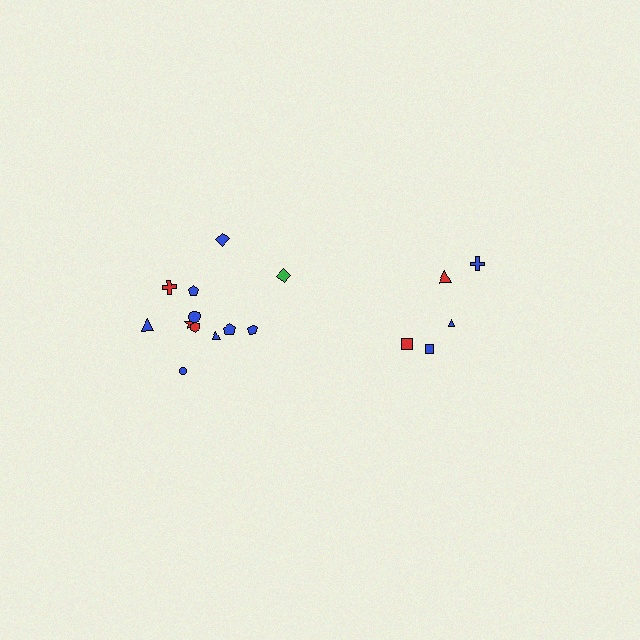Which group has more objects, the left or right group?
The left group.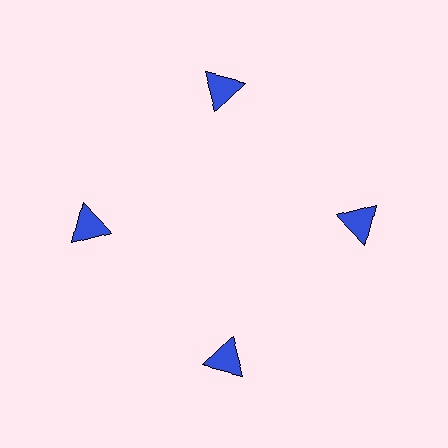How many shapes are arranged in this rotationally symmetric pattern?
There are 4 shapes, arranged in 4 groups of 1.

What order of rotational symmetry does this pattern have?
This pattern has 4-fold rotational symmetry.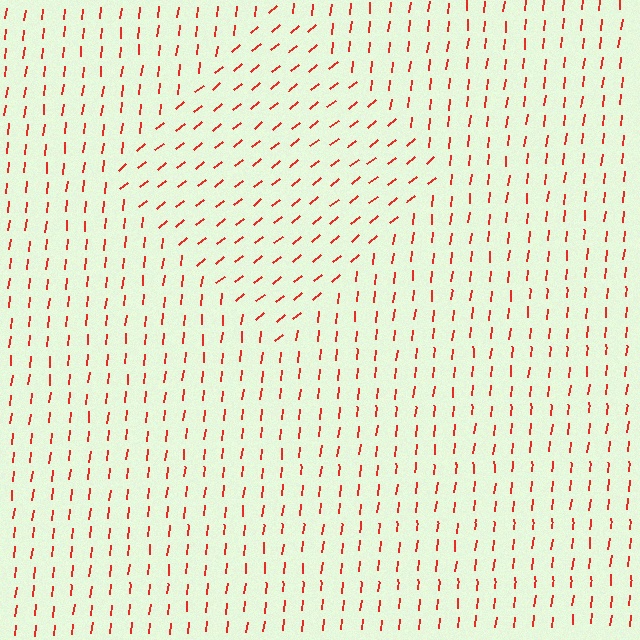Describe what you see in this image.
The image is filled with small red line segments. A diamond region in the image has lines oriented differently from the surrounding lines, creating a visible texture boundary.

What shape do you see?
I see a diamond.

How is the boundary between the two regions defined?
The boundary is defined purely by a change in line orientation (approximately 45 degrees difference). All lines are the same color and thickness.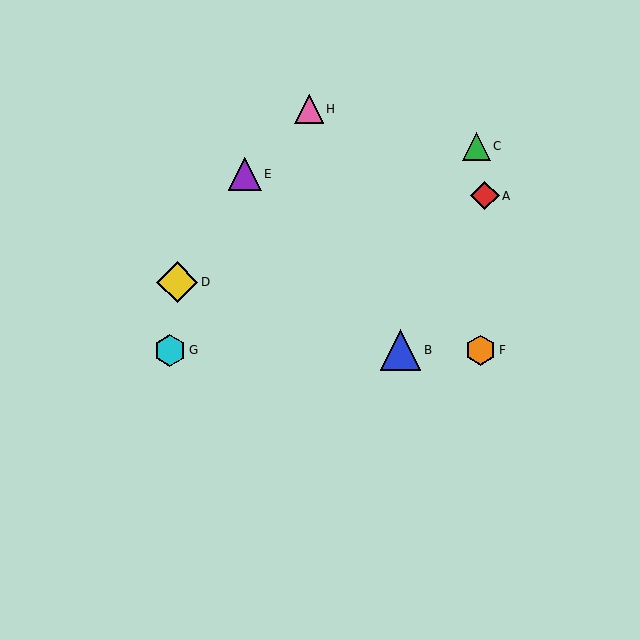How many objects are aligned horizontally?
3 objects (B, F, G) are aligned horizontally.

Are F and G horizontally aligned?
Yes, both are at y≈350.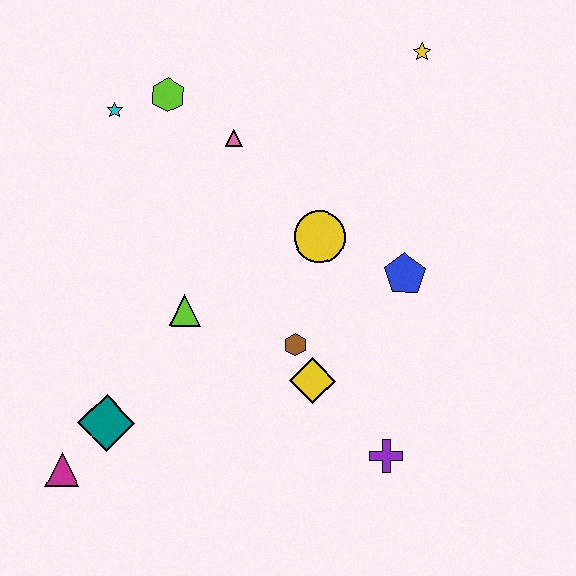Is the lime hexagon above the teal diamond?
Yes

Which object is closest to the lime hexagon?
The cyan star is closest to the lime hexagon.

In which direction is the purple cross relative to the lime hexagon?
The purple cross is below the lime hexagon.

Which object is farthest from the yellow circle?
The magenta triangle is farthest from the yellow circle.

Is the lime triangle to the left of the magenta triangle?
No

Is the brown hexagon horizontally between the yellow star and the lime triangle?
Yes